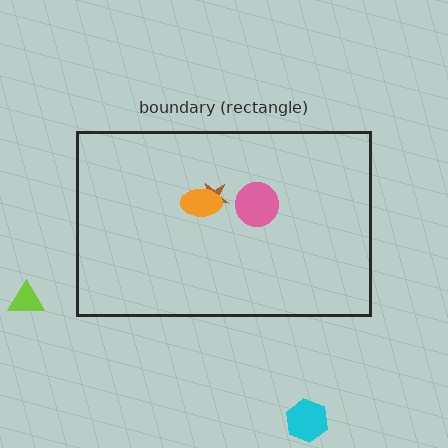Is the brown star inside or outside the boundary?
Inside.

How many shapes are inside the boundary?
3 inside, 2 outside.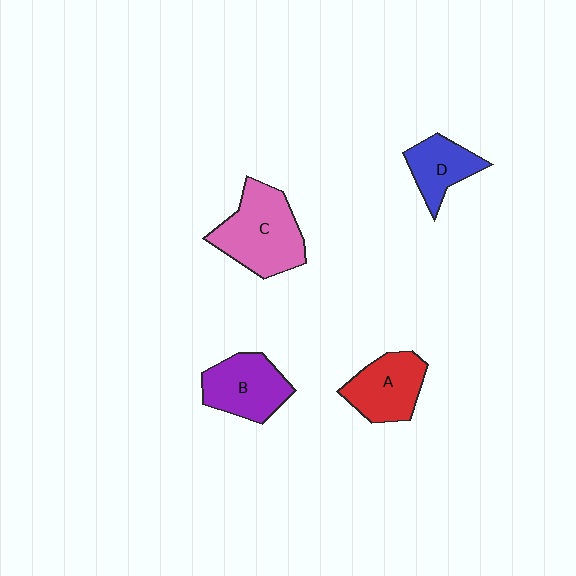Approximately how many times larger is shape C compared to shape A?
Approximately 1.4 times.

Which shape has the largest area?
Shape C (pink).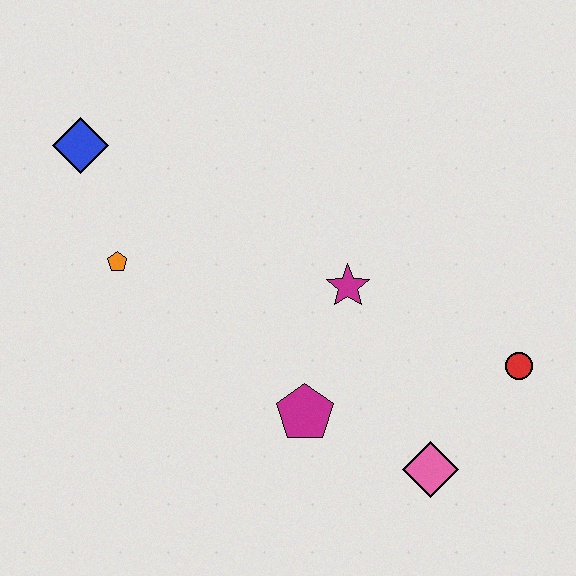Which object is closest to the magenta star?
The magenta pentagon is closest to the magenta star.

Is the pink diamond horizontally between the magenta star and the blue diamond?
No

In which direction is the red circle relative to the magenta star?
The red circle is to the right of the magenta star.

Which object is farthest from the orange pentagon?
The red circle is farthest from the orange pentagon.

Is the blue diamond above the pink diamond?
Yes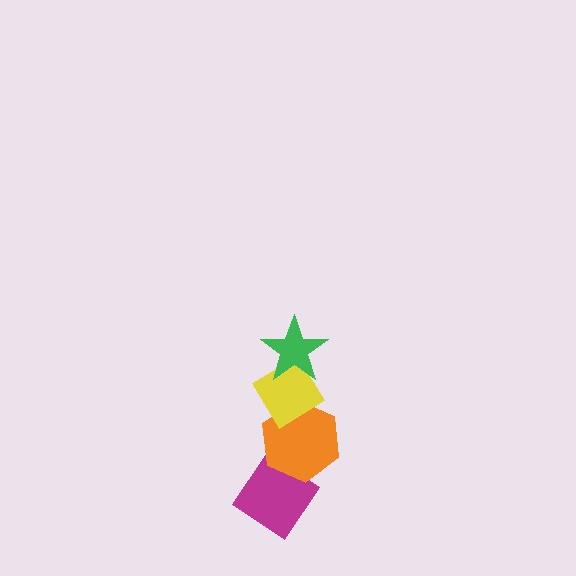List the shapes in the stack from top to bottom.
From top to bottom: the green star, the yellow diamond, the orange hexagon, the magenta diamond.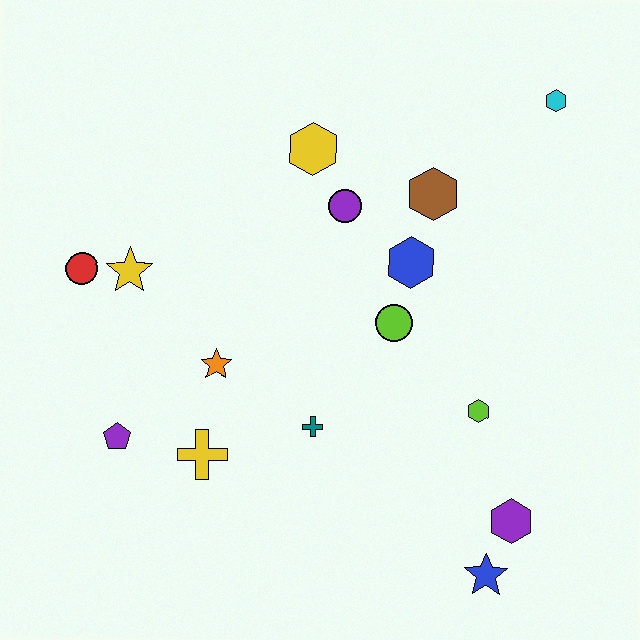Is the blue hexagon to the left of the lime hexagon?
Yes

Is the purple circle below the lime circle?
No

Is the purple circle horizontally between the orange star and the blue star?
Yes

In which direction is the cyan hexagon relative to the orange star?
The cyan hexagon is to the right of the orange star.